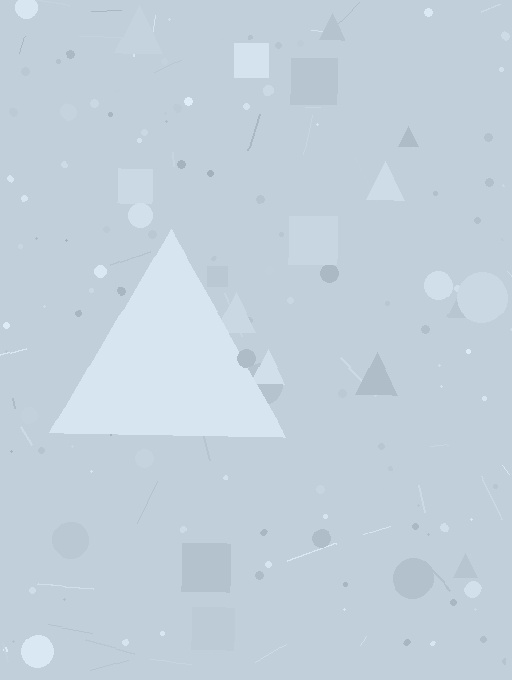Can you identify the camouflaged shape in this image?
The camouflaged shape is a triangle.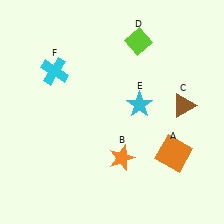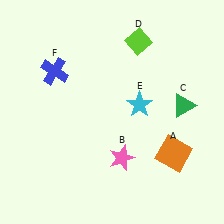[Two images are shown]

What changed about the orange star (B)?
In Image 1, B is orange. In Image 2, it changed to pink.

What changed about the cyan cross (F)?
In Image 1, F is cyan. In Image 2, it changed to blue.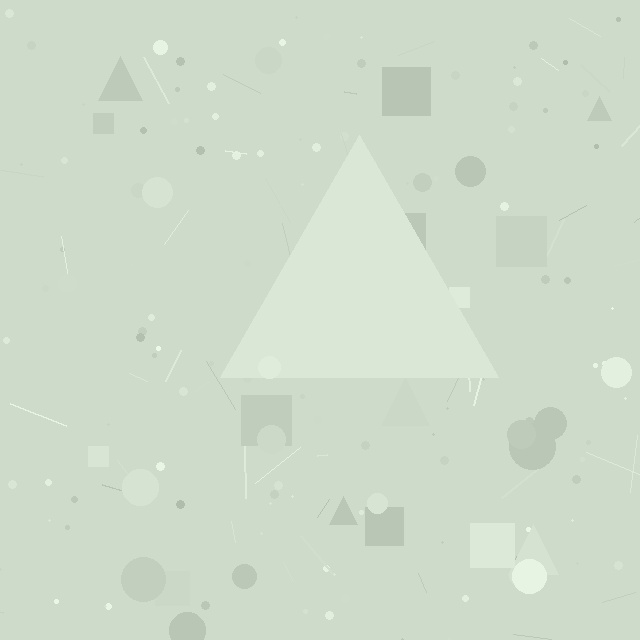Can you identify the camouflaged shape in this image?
The camouflaged shape is a triangle.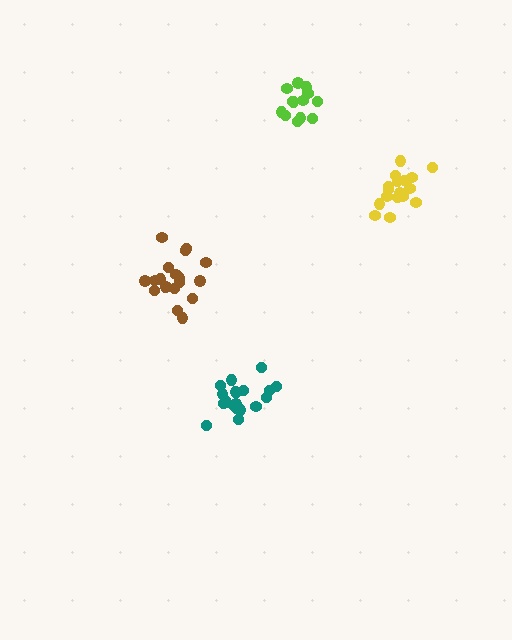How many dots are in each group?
Group 1: 19 dots, Group 2: 13 dots, Group 3: 19 dots, Group 4: 17 dots (68 total).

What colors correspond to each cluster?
The clusters are colored: brown, lime, teal, yellow.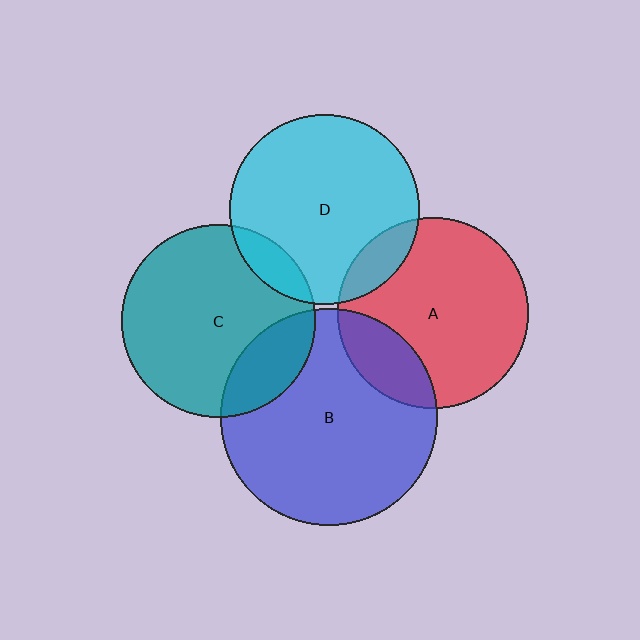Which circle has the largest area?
Circle B (blue).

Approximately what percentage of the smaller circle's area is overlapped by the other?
Approximately 10%.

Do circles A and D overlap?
Yes.